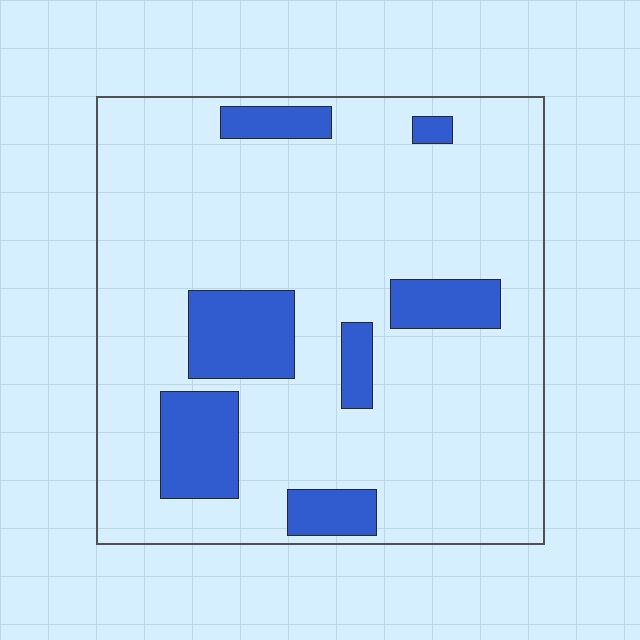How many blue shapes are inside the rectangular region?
7.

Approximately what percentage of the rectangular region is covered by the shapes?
Approximately 20%.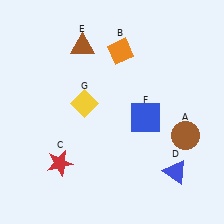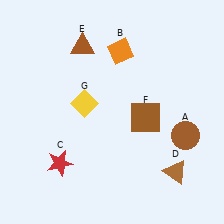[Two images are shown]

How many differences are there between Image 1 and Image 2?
There are 2 differences between the two images.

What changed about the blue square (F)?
In Image 1, F is blue. In Image 2, it changed to brown.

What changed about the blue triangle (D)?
In Image 1, D is blue. In Image 2, it changed to brown.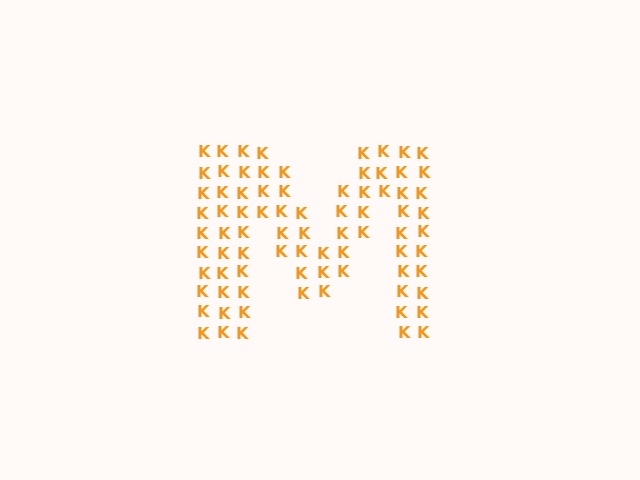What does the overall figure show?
The overall figure shows the letter M.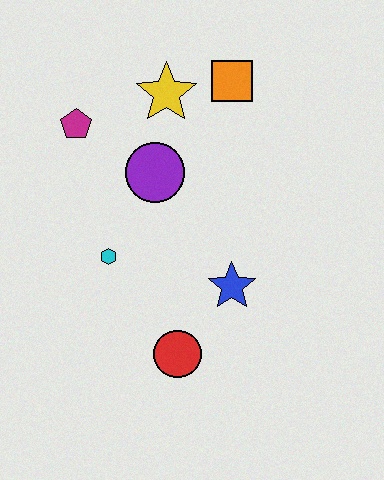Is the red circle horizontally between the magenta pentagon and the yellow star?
No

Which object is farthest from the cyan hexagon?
The orange square is farthest from the cyan hexagon.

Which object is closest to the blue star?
The red circle is closest to the blue star.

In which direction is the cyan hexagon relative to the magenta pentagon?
The cyan hexagon is below the magenta pentagon.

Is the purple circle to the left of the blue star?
Yes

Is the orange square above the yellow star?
Yes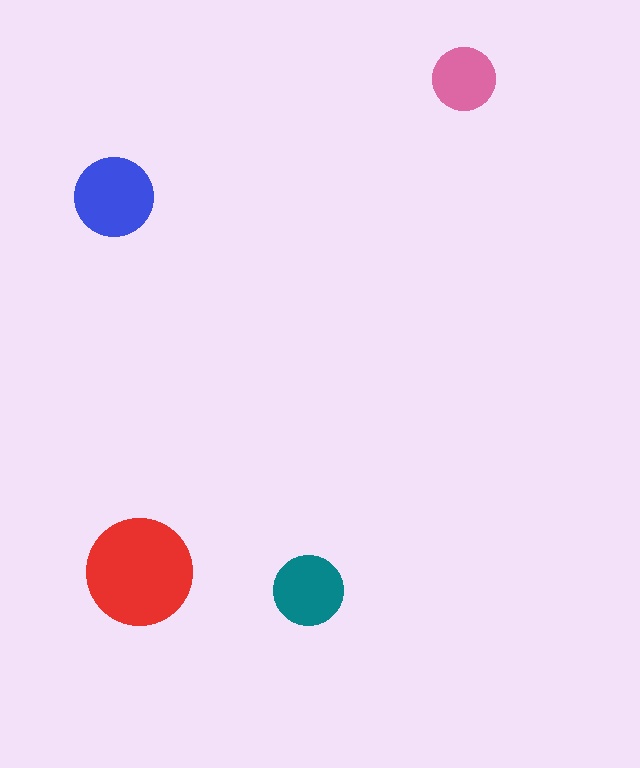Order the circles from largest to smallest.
the red one, the blue one, the teal one, the pink one.